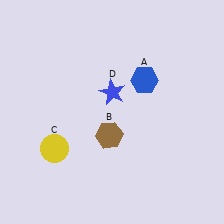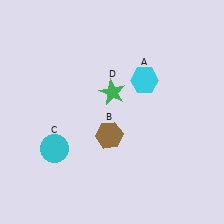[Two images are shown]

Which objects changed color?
A changed from blue to cyan. C changed from yellow to cyan. D changed from blue to green.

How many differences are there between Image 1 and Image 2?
There are 3 differences between the two images.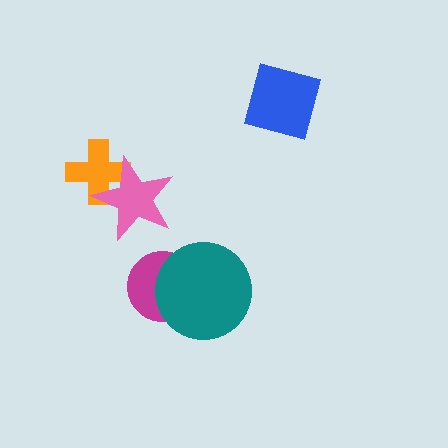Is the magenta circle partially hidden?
Yes, it is partially covered by another shape.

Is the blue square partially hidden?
No, no other shape covers it.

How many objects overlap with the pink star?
1 object overlaps with the pink star.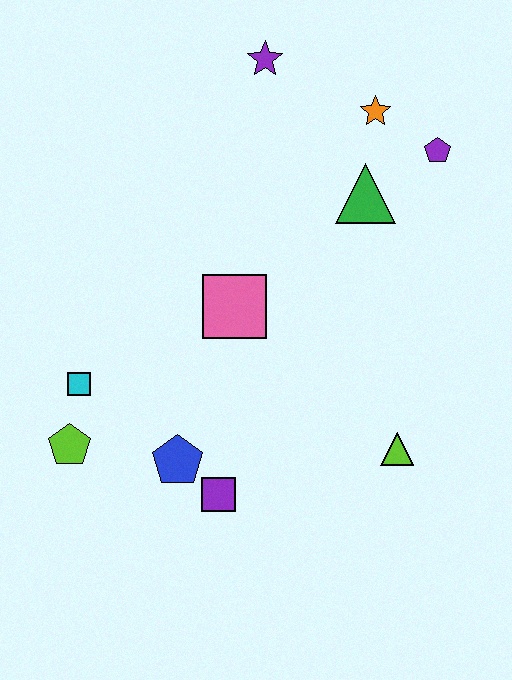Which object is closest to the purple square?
The blue pentagon is closest to the purple square.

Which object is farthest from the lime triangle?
The purple star is farthest from the lime triangle.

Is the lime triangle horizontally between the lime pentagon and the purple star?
No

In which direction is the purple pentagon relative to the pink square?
The purple pentagon is to the right of the pink square.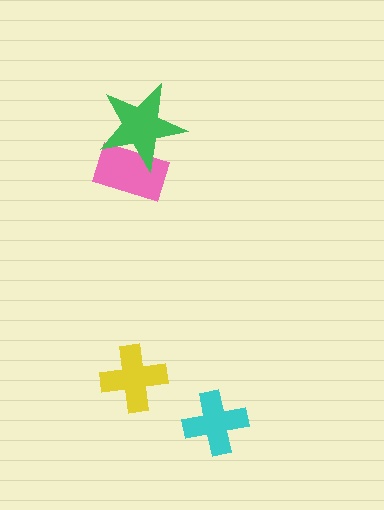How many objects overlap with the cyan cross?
0 objects overlap with the cyan cross.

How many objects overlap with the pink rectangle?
1 object overlaps with the pink rectangle.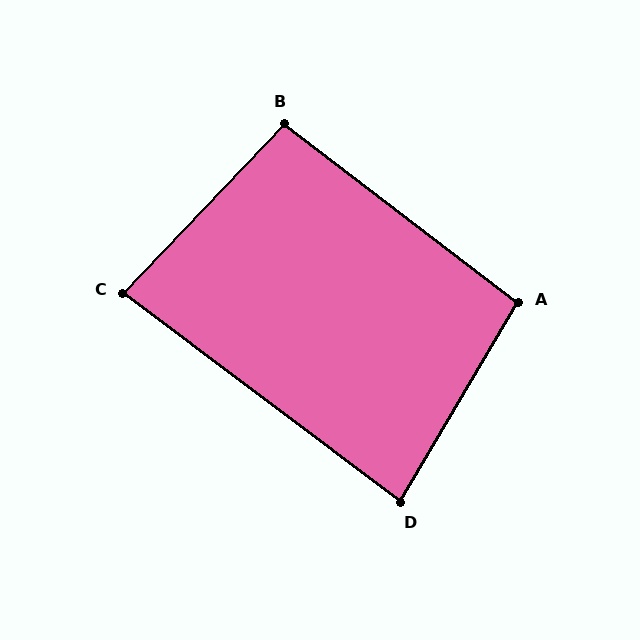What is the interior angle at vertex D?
Approximately 84 degrees (acute).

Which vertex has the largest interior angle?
A, at approximately 97 degrees.